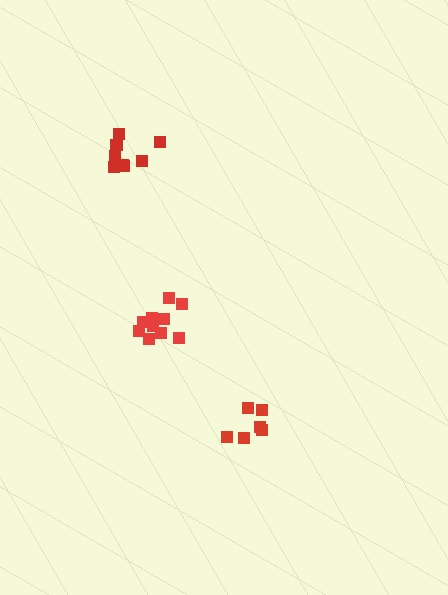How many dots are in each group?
Group 1: 8 dots, Group 2: 6 dots, Group 3: 10 dots (24 total).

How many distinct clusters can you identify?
There are 3 distinct clusters.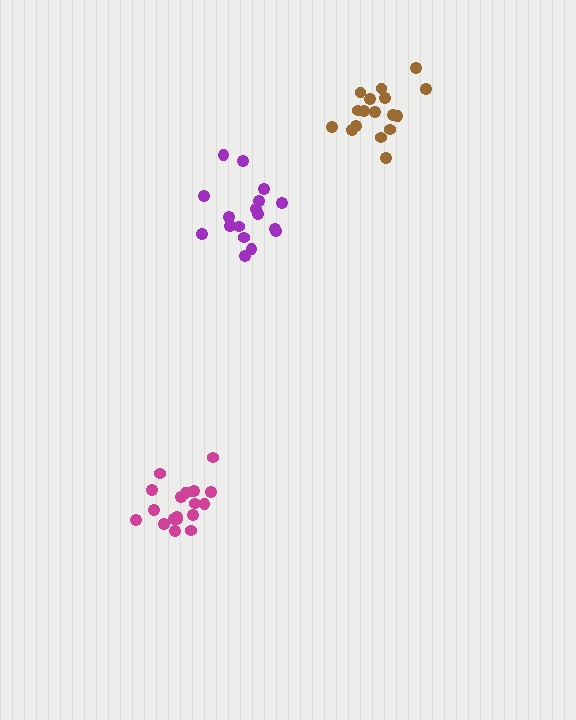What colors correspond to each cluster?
The clusters are colored: brown, magenta, purple.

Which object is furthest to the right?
The brown cluster is rightmost.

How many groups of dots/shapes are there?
There are 3 groups.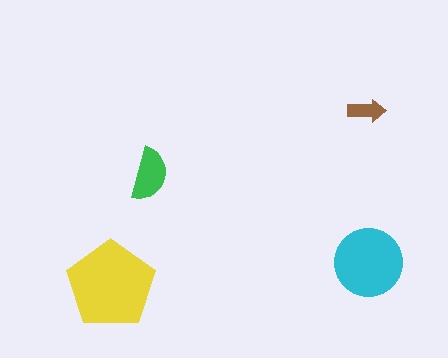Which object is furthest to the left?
The yellow pentagon is leftmost.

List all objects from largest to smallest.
The yellow pentagon, the cyan circle, the green semicircle, the brown arrow.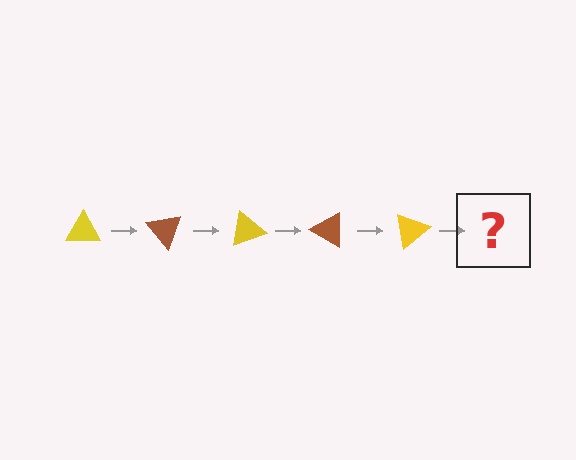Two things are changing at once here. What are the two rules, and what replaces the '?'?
The two rules are that it rotates 50 degrees each step and the color cycles through yellow and brown. The '?' should be a brown triangle, rotated 250 degrees from the start.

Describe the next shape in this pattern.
It should be a brown triangle, rotated 250 degrees from the start.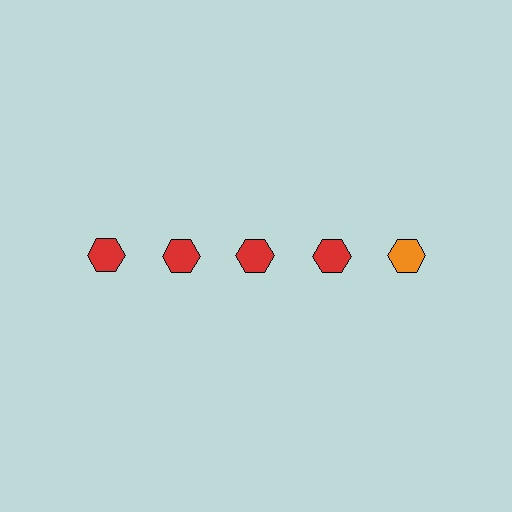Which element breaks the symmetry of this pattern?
The orange hexagon in the top row, rightmost column breaks the symmetry. All other shapes are red hexagons.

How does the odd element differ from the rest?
It has a different color: orange instead of red.